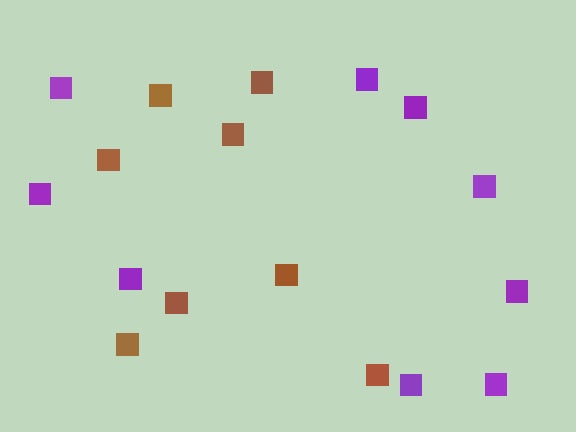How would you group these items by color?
There are 2 groups: one group of purple squares (9) and one group of brown squares (8).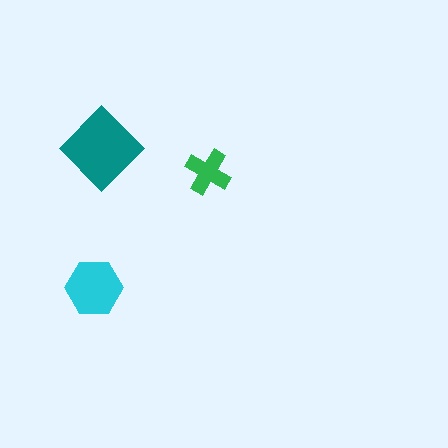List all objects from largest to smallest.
The teal diamond, the cyan hexagon, the green cross.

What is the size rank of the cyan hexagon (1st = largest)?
2nd.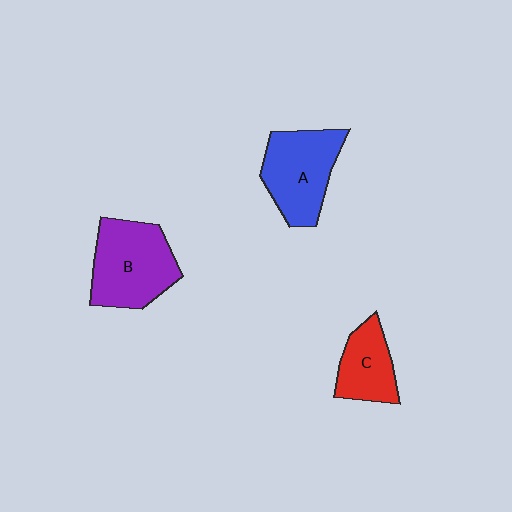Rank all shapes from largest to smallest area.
From largest to smallest: B (purple), A (blue), C (red).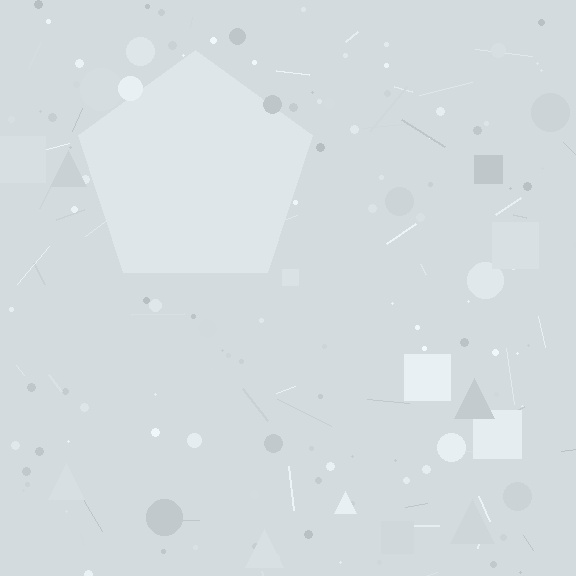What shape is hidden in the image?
A pentagon is hidden in the image.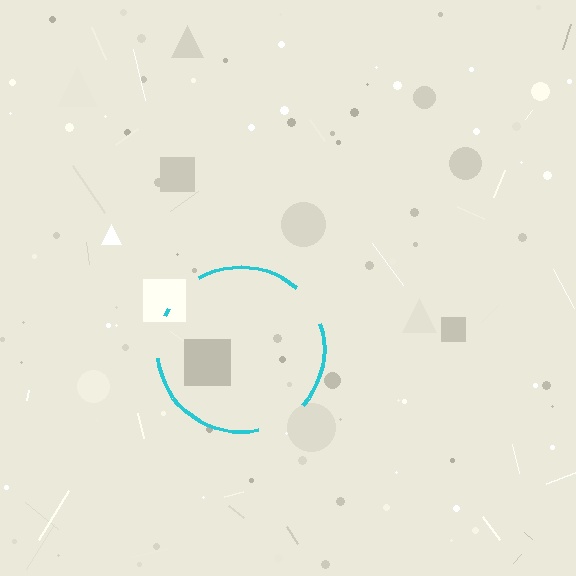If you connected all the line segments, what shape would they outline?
They would outline a circle.